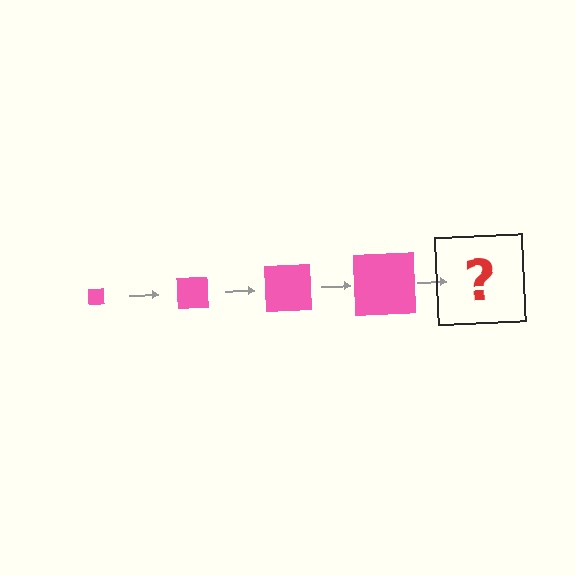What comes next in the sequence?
The next element should be a pink square, larger than the previous one.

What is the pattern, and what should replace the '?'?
The pattern is that the square gets progressively larger each step. The '?' should be a pink square, larger than the previous one.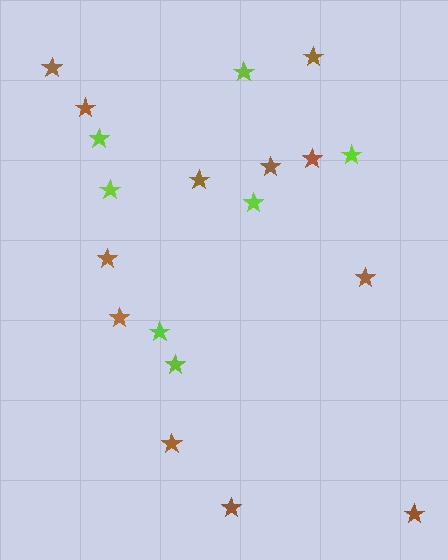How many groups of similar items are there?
There are 2 groups: one group of brown stars (12) and one group of lime stars (7).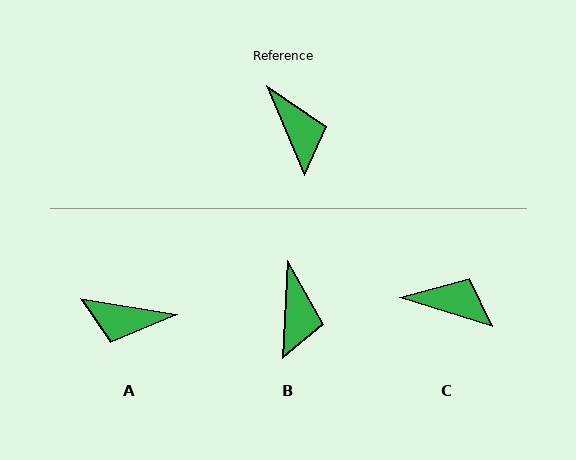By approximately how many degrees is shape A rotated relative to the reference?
Approximately 122 degrees clockwise.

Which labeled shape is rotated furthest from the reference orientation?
A, about 122 degrees away.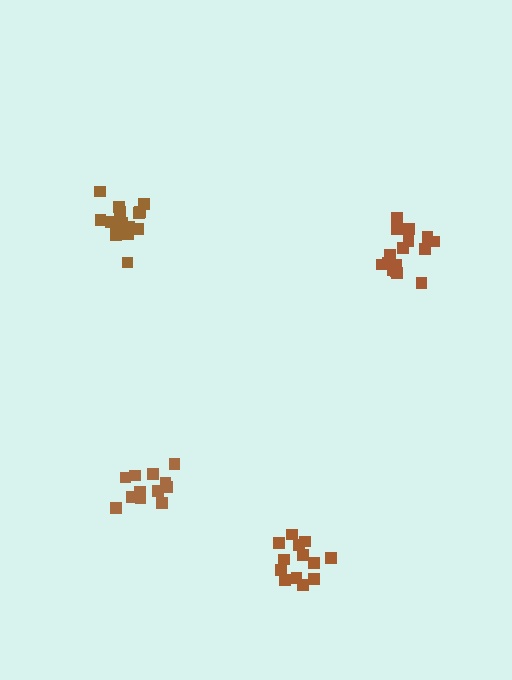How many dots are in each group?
Group 1: 12 dots, Group 2: 16 dots, Group 3: 16 dots, Group 4: 13 dots (57 total).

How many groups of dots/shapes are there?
There are 4 groups.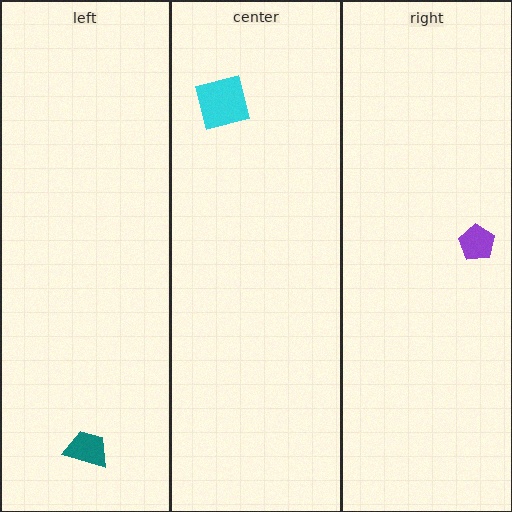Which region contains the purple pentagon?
The right region.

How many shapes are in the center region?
1.